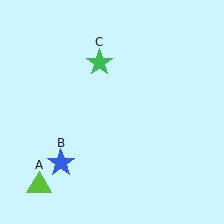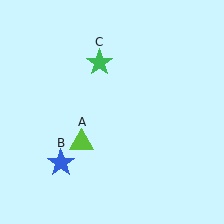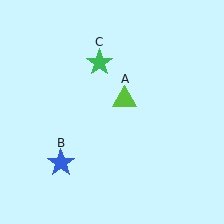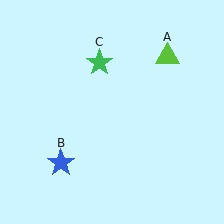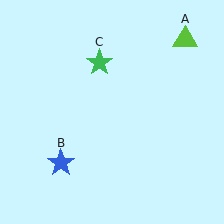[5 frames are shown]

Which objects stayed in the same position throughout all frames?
Blue star (object B) and green star (object C) remained stationary.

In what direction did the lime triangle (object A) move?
The lime triangle (object A) moved up and to the right.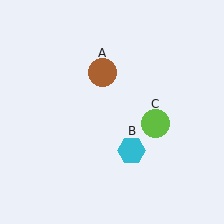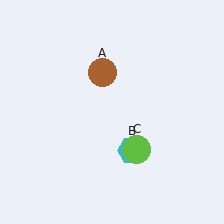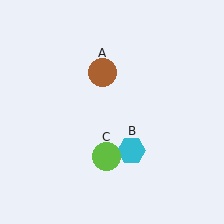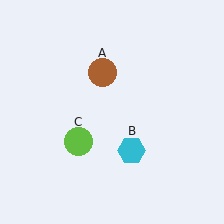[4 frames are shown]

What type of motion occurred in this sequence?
The lime circle (object C) rotated clockwise around the center of the scene.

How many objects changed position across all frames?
1 object changed position: lime circle (object C).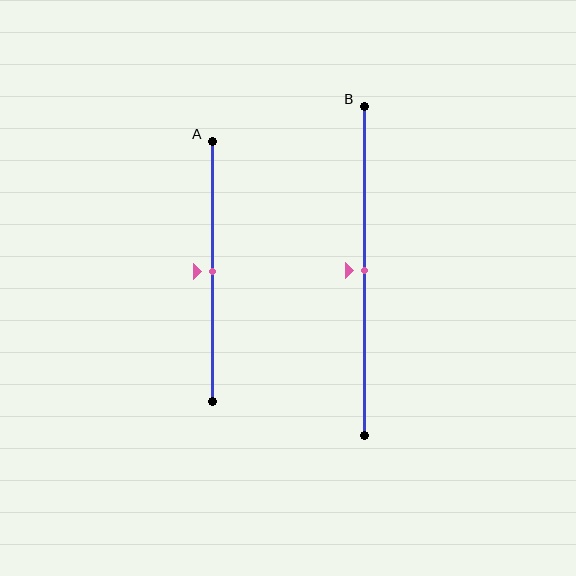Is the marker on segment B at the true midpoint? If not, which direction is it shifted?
Yes, the marker on segment B is at the true midpoint.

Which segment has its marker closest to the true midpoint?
Segment A has its marker closest to the true midpoint.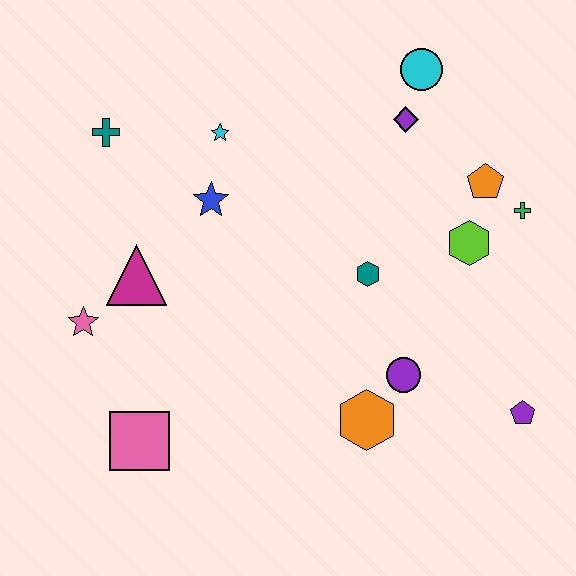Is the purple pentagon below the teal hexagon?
Yes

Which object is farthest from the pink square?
The cyan circle is farthest from the pink square.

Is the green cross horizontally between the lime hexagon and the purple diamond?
No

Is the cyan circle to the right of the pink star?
Yes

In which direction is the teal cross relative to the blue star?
The teal cross is to the left of the blue star.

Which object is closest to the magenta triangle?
The pink star is closest to the magenta triangle.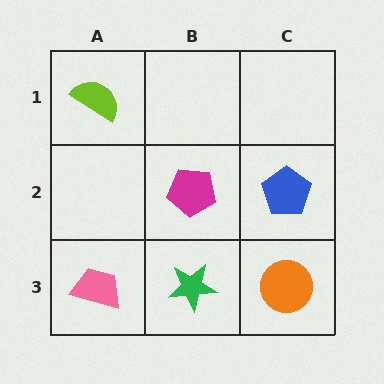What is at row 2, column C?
A blue pentagon.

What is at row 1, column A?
A lime semicircle.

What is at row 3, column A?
A pink trapezoid.